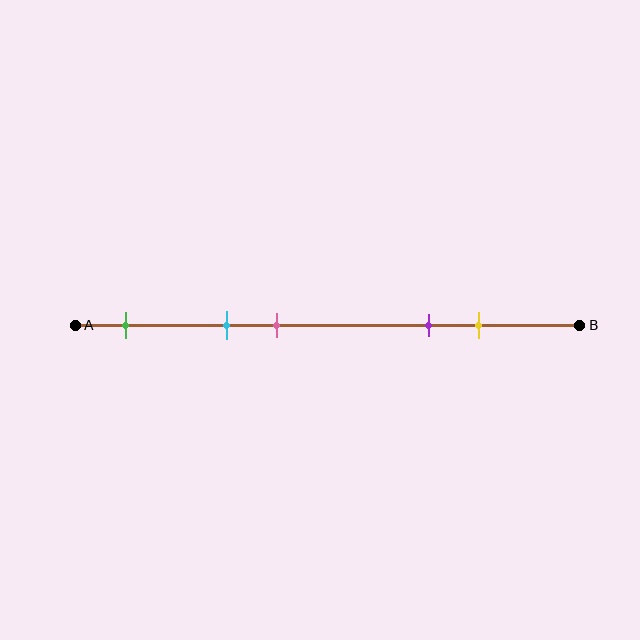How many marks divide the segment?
There are 5 marks dividing the segment.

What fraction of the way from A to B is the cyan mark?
The cyan mark is approximately 30% (0.3) of the way from A to B.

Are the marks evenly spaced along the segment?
No, the marks are not evenly spaced.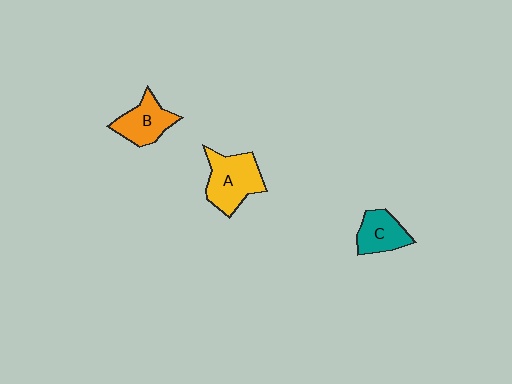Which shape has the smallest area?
Shape C (teal).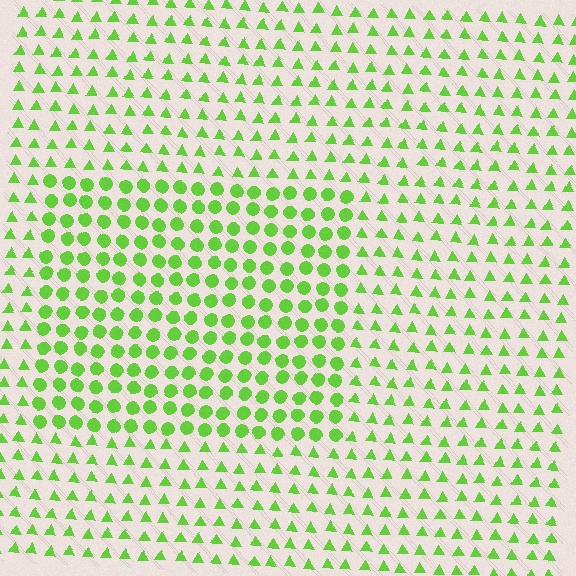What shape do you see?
I see a rectangle.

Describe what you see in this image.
The image is filled with small lime elements arranged in a uniform grid. A rectangle-shaped region contains circles, while the surrounding area contains triangles. The boundary is defined purely by the change in element shape.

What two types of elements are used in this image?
The image uses circles inside the rectangle region and triangles outside it.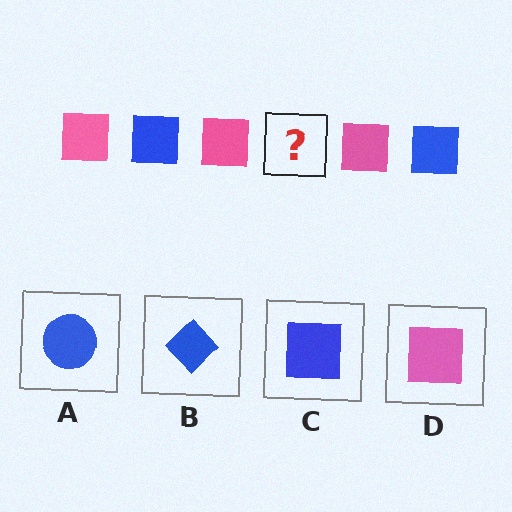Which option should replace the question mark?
Option C.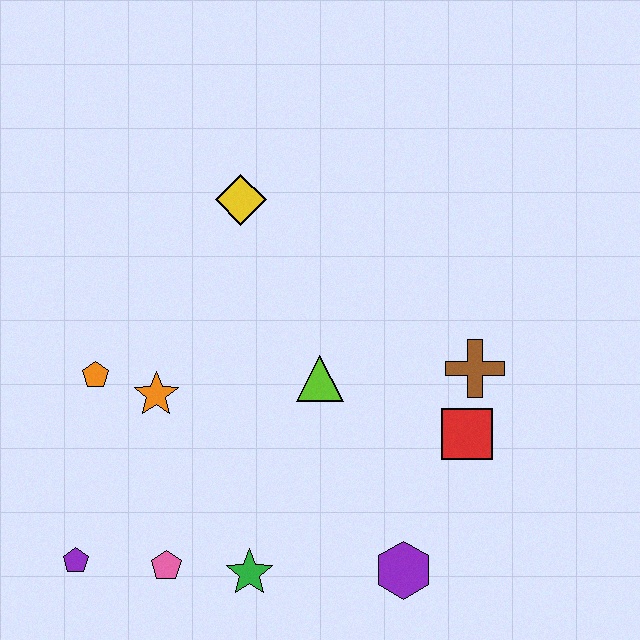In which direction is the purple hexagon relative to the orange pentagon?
The purple hexagon is to the right of the orange pentagon.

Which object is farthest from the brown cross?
The purple pentagon is farthest from the brown cross.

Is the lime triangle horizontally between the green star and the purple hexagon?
Yes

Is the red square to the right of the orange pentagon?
Yes